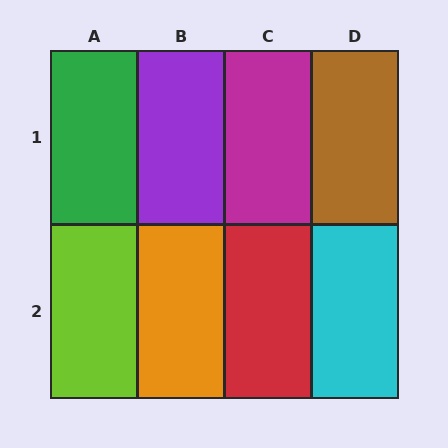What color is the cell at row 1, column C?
Magenta.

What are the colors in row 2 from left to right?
Lime, orange, red, cyan.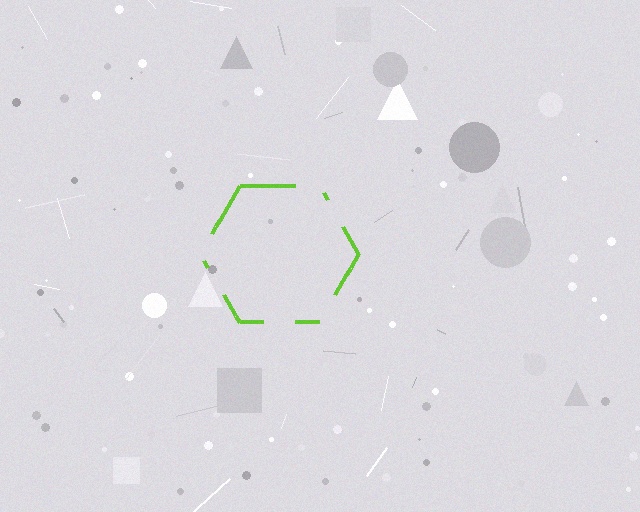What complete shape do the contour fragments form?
The contour fragments form a hexagon.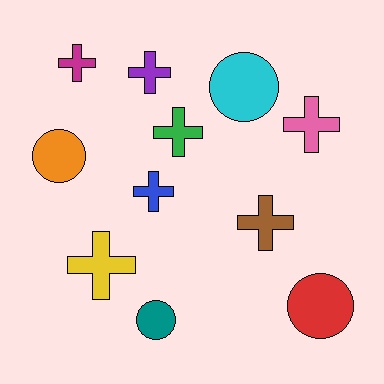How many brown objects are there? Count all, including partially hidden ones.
There is 1 brown object.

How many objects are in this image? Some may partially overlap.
There are 11 objects.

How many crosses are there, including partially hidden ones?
There are 7 crosses.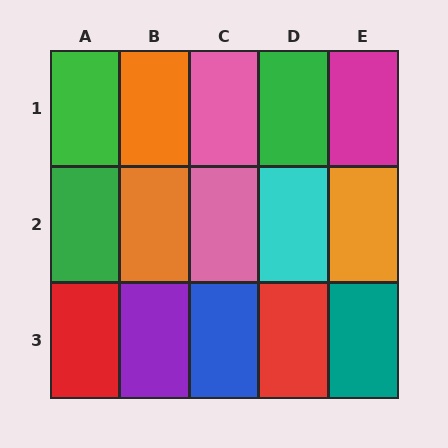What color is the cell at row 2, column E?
Orange.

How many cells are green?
3 cells are green.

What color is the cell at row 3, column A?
Red.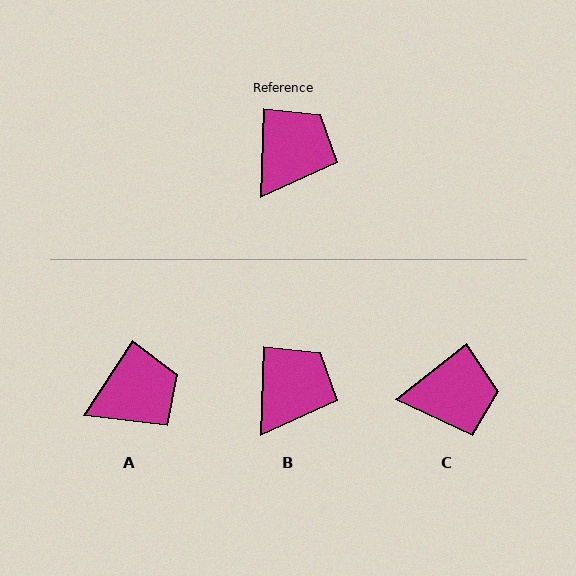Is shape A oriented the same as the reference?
No, it is off by about 31 degrees.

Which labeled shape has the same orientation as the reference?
B.